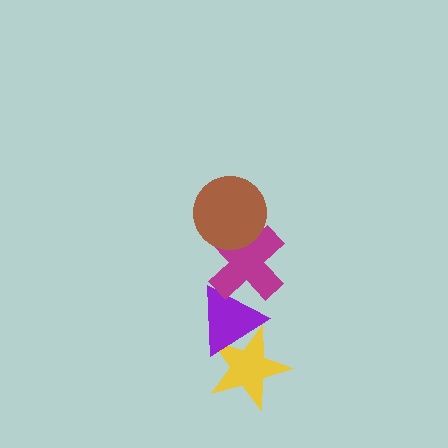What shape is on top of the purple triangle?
The magenta cross is on top of the purple triangle.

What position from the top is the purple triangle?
The purple triangle is 3rd from the top.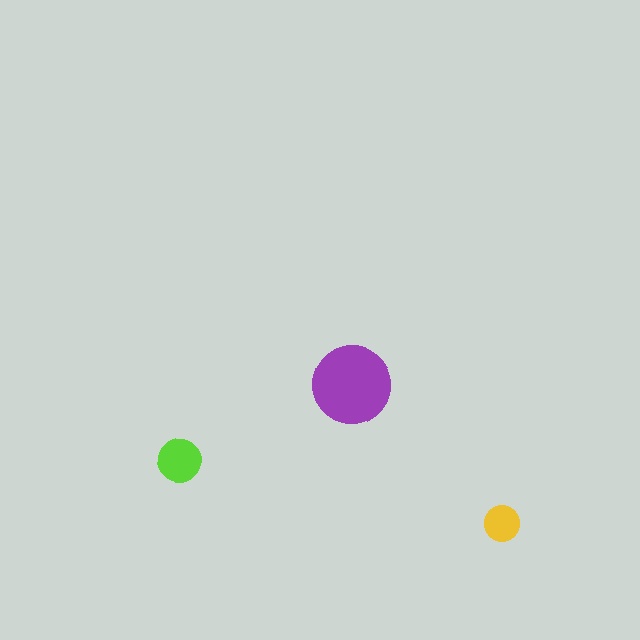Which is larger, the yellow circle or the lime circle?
The lime one.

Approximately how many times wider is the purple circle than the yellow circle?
About 2 times wider.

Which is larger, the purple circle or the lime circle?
The purple one.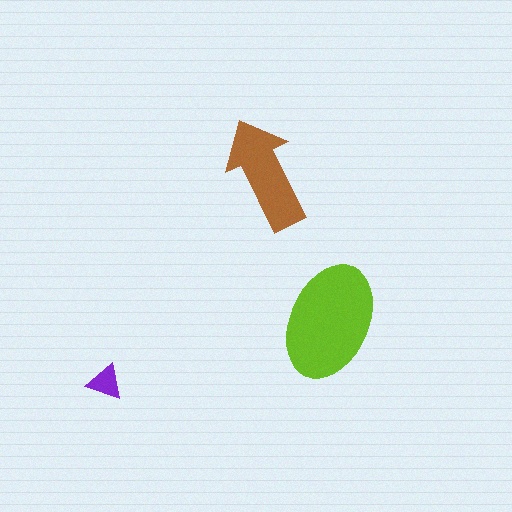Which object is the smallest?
The purple triangle.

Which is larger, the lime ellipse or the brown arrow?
The lime ellipse.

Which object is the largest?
The lime ellipse.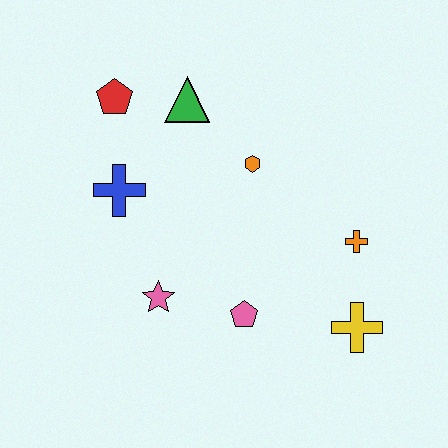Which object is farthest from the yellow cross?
The red pentagon is farthest from the yellow cross.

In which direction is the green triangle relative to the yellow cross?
The green triangle is above the yellow cross.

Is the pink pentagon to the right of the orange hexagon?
No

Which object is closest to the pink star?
The pink pentagon is closest to the pink star.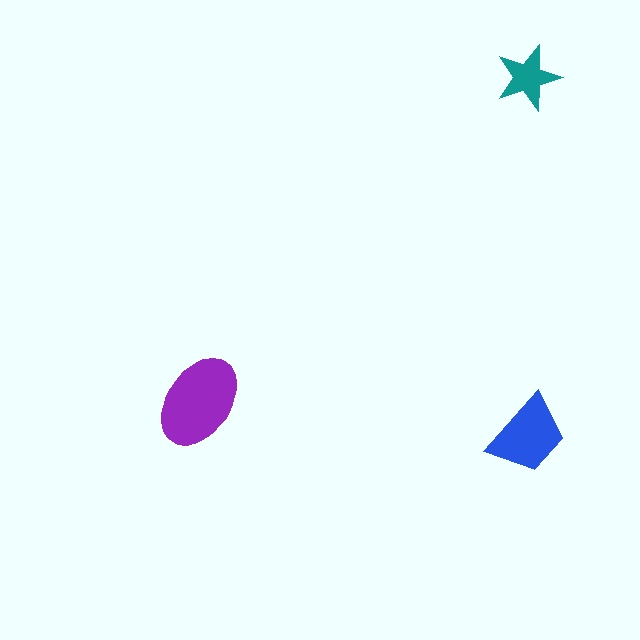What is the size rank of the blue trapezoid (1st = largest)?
2nd.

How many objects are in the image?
There are 3 objects in the image.